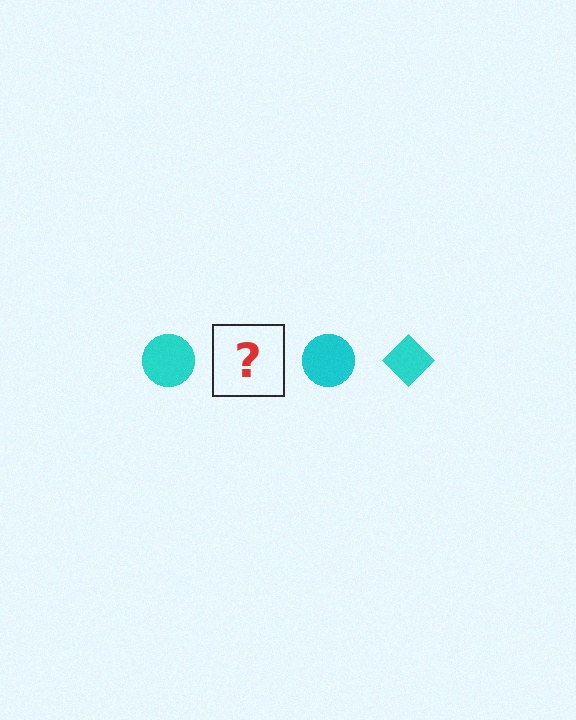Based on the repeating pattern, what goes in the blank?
The blank should be a cyan diamond.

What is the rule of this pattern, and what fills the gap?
The rule is that the pattern cycles through circle, diamond shapes in cyan. The gap should be filled with a cyan diamond.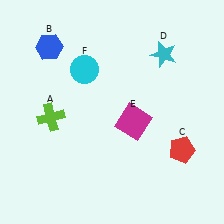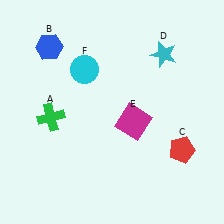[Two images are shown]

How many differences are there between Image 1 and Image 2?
There is 1 difference between the two images.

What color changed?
The cross (A) changed from lime in Image 1 to green in Image 2.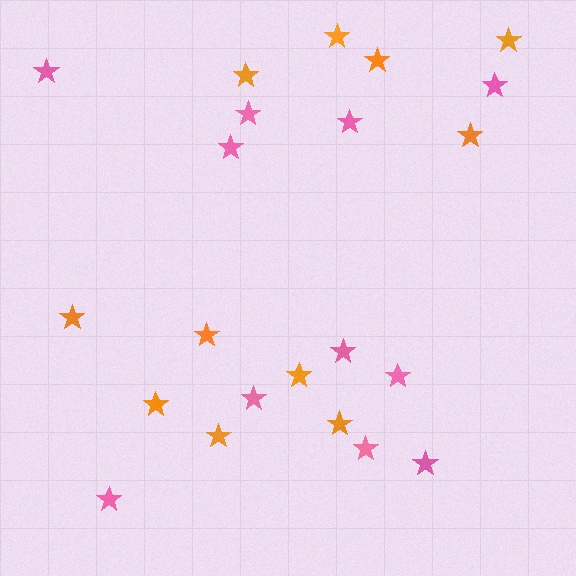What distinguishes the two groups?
There are 2 groups: one group of pink stars (11) and one group of orange stars (11).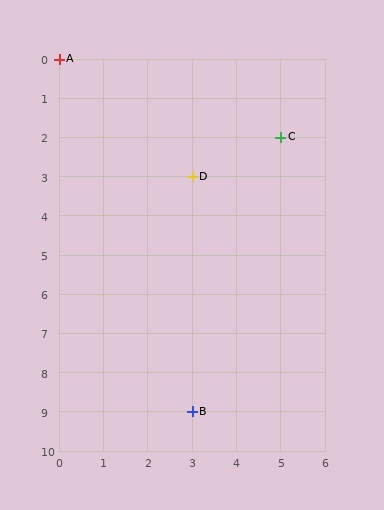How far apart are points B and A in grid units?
Points B and A are 3 columns and 9 rows apart (about 9.5 grid units diagonally).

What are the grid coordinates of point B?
Point B is at grid coordinates (3, 9).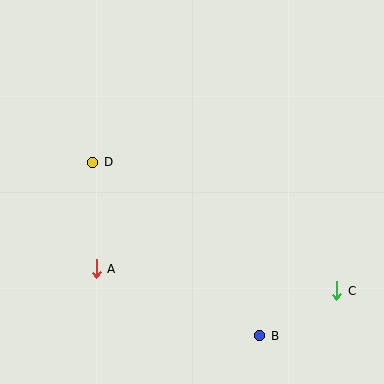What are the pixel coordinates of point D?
Point D is at (93, 162).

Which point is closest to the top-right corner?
Point C is closest to the top-right corner.